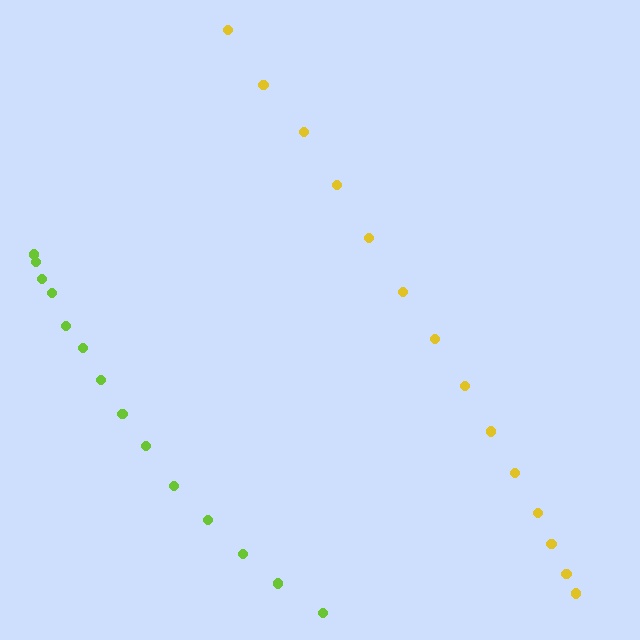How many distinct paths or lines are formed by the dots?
There are 2 distinct paths.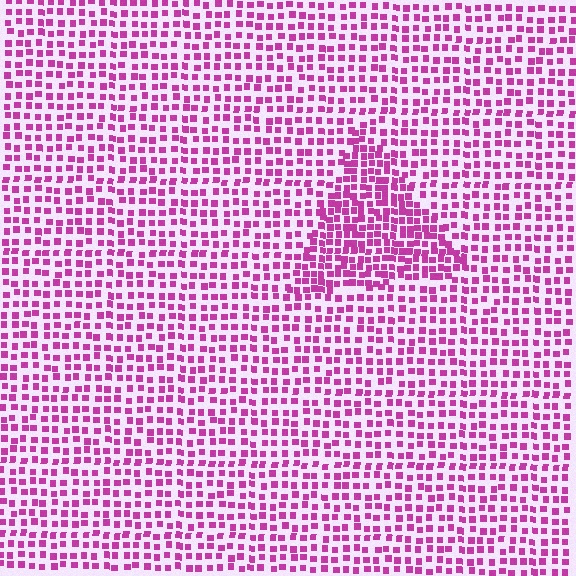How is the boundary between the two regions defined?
The boundary is defined by a change in element density (approximately 1.7x ratio). All elements are the same color, size, and shape.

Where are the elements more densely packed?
The elements are more densely packed inside the triangle boundary.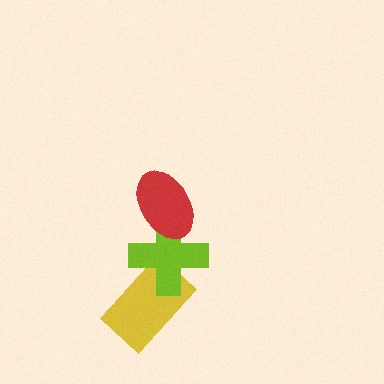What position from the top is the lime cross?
The lime cross is 2nd from the top.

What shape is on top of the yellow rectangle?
The lime cross is on top of the yellow rectangle.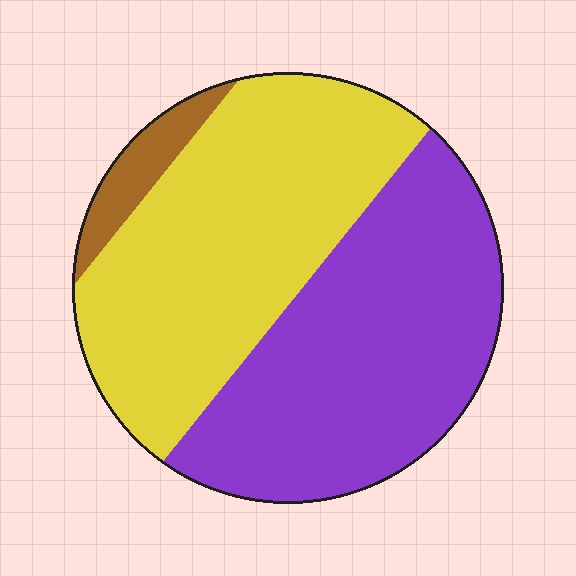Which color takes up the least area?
Brown, at roughly 5%.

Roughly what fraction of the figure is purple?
Purple covers 47% of the figure.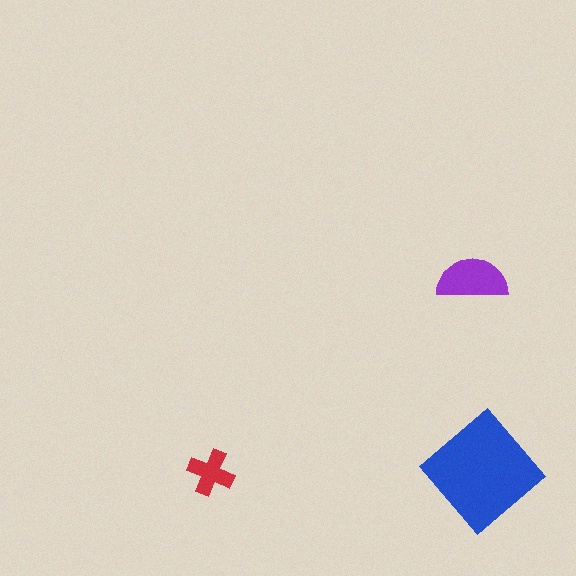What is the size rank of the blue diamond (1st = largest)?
1st.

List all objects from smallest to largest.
The red cross, the purple semicircle, the blue diamond.